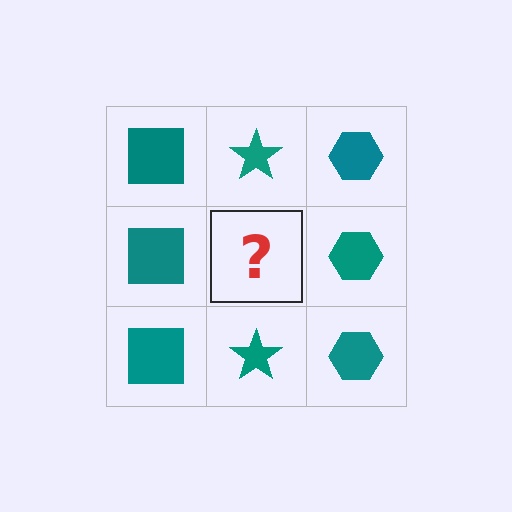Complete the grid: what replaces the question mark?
The question mark should be replaced with a teal star.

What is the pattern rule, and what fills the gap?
The rule is that each column has a consistent shape. The gap should be filled with a teal star.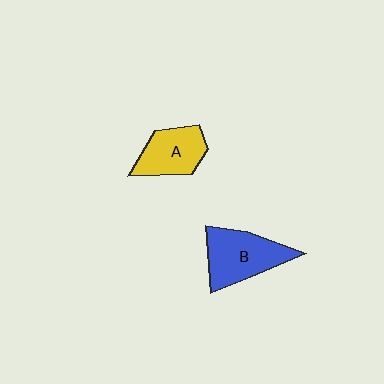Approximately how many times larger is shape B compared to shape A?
Approximately 1.3 times.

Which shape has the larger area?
Shape B (blue).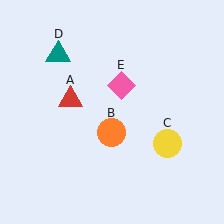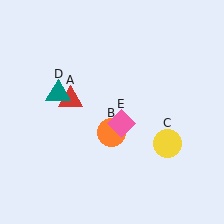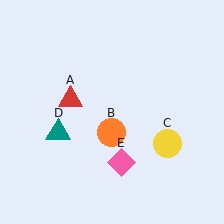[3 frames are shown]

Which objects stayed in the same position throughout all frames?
Red triangle (object A) and orange circle (object B) and yellow circle (object C) remained stationary.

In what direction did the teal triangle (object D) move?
The teal triangle (object D) moved down.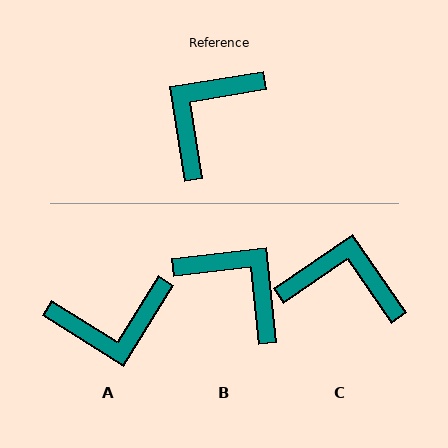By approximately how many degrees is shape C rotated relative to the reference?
Approximately 65 degrees clockwise.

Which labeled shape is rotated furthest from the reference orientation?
A, about 139 degrees away.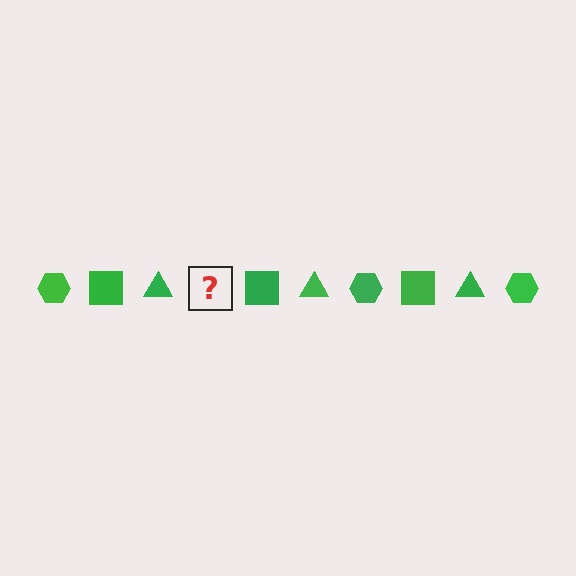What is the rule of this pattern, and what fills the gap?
The rule is that the pattern cycles through hexagon, square, triangle shapes in green. The gap should be filled with a green hexagon.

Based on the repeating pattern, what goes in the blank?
The blank should be a green hexagon.